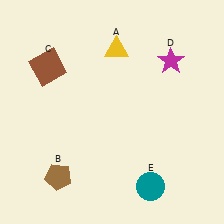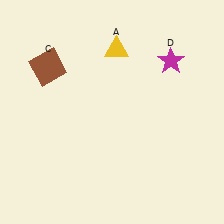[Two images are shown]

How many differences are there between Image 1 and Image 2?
There are 2 differences between the two images.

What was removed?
The teal circle (E), the brown pentagon (B) were removed in Image 2.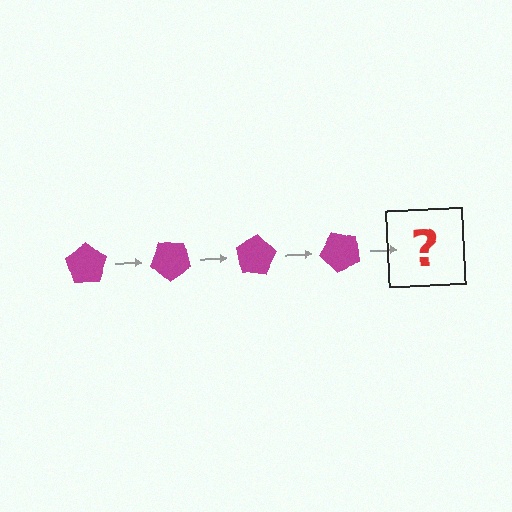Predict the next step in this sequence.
The next step is a magenta pentagon rotated 160 degrees.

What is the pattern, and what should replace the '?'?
The pattern is that the pentagon rotates 40 degrees each step. The '?' should be a magenta pentagon rotated 160 degrees.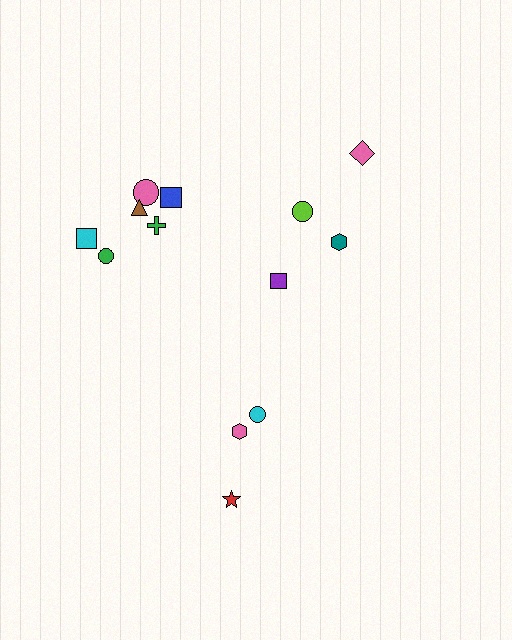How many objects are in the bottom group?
There are 3 objects.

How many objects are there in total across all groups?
There are 13 objects.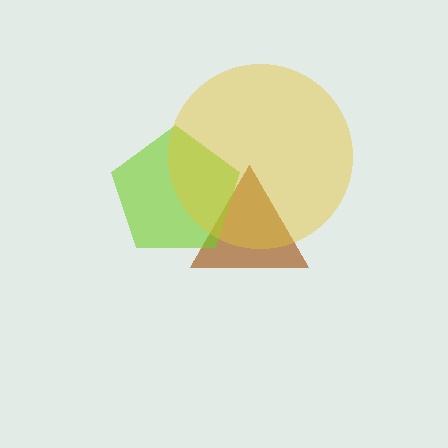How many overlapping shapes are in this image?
There are 3 overlapping shapes in the image.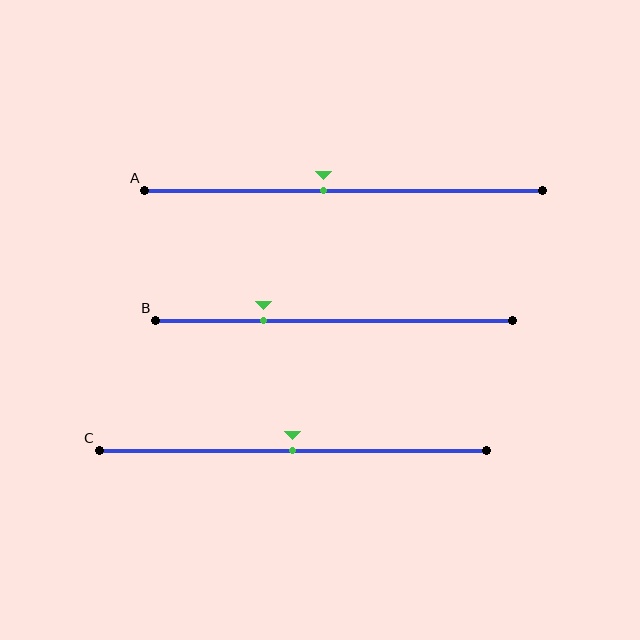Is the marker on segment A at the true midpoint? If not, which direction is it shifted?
No, the marker on segment A is shifted to the left by about 5% of the segment length.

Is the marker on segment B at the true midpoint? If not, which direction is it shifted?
No, the marker on segment B is shifted to the left by about 20% of the segment length.